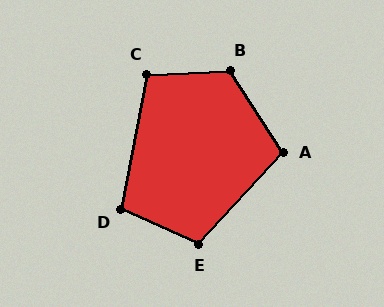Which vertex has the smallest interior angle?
D, at approximately 103 degrees.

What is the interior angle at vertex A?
Approximately 105 degrees (obtuse).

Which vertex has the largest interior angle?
B, at approximately 120 degrees.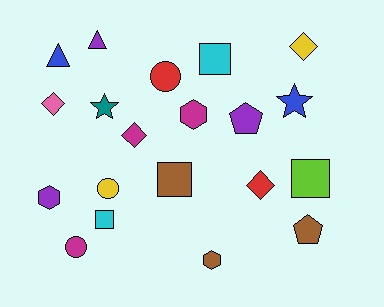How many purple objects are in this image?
There are 3 purple objects.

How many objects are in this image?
There are 20 objects.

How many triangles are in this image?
There are 2 triangles.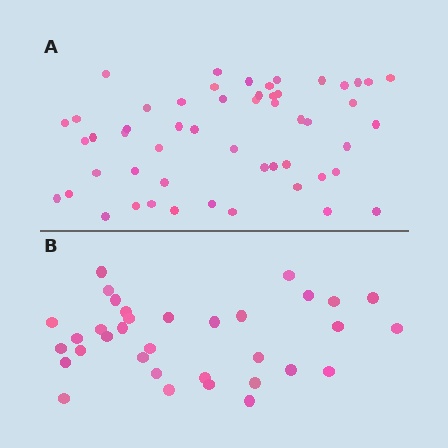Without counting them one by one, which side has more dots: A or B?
Region A (the top region) has more dots.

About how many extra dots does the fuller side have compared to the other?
Region A has approximately 20 more dots than region B.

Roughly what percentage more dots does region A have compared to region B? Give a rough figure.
About 55% more.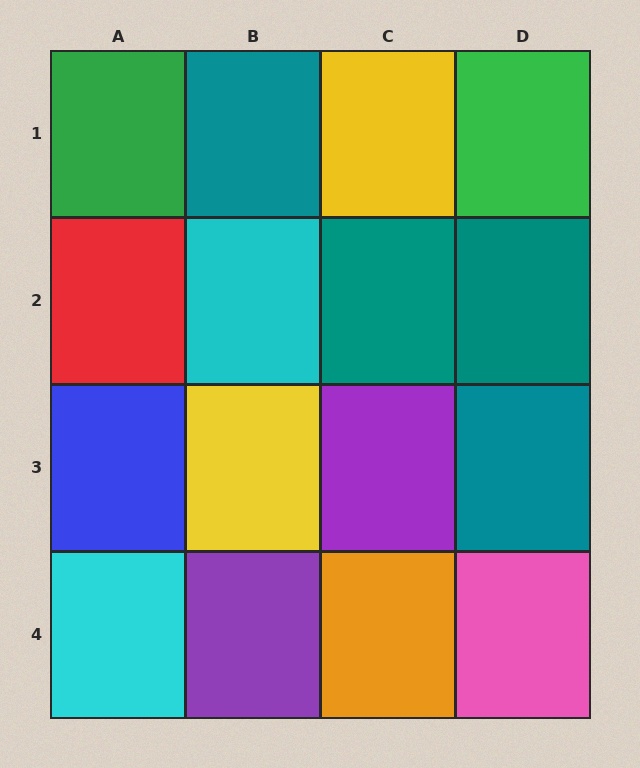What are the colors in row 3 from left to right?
Blue, yellow, purple, teal.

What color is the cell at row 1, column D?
Green.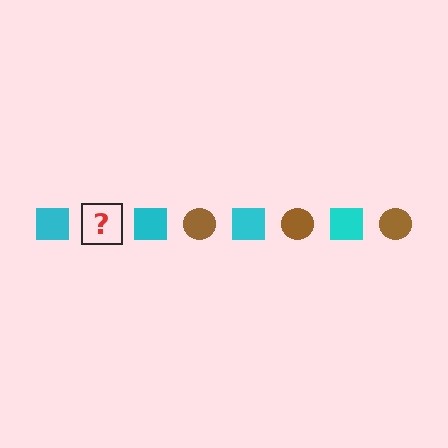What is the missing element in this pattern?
The missing element is a brown circle.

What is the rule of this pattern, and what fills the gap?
The rule is that the pattern alternates between cyan square and brown circle. The gap should be filled with a brown circle.